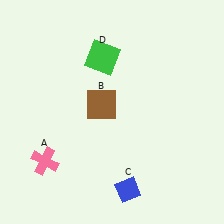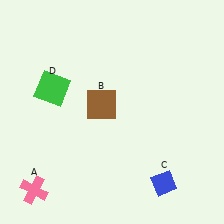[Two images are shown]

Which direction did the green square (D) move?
The green square (D) moved left.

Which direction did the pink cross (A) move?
The pink cross (A) moved down.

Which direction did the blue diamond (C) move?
The blue diamond (C) moved right.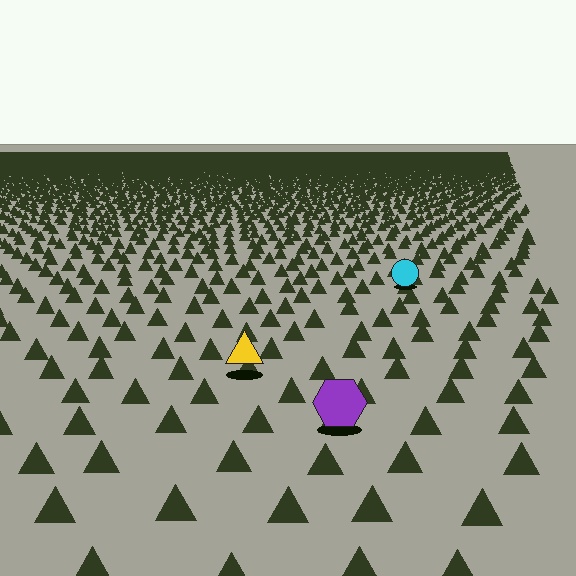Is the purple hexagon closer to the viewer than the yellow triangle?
Yes. The purple hexagon is closer — you can tell from the texture gradient: the ground texture is coarser near it.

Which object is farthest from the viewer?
The cyan circle is farthest from the viewer. It appears smaller and the ground texture around it is denser.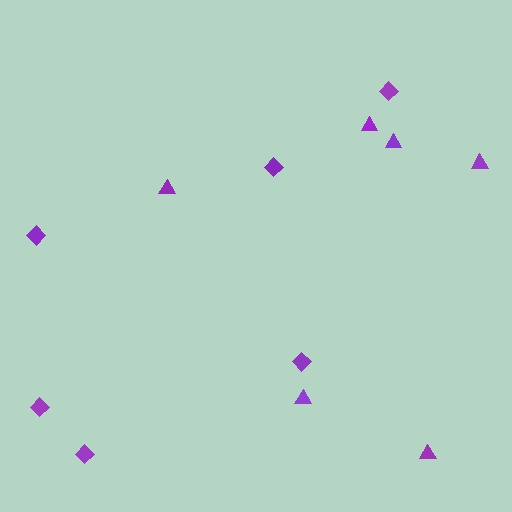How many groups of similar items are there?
There are 2 groups: one group of diamonds (6) and one group of triangles (6).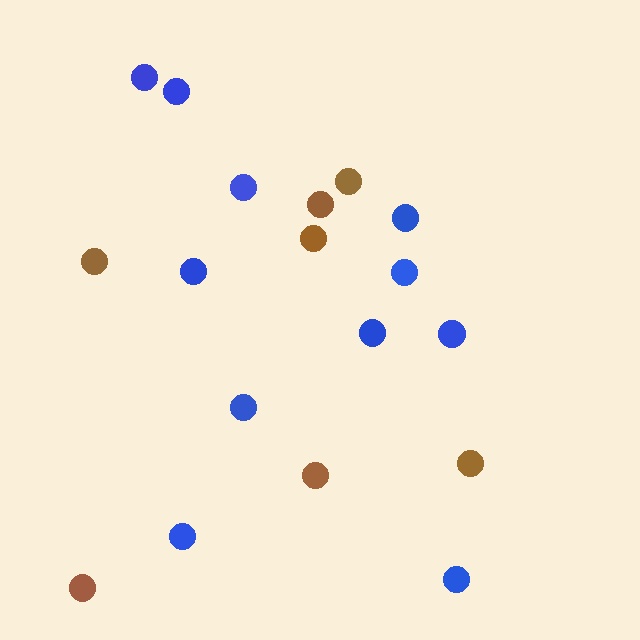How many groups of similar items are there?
There are 2 groups: one group of brown circles (7) and one group of blue circles (11).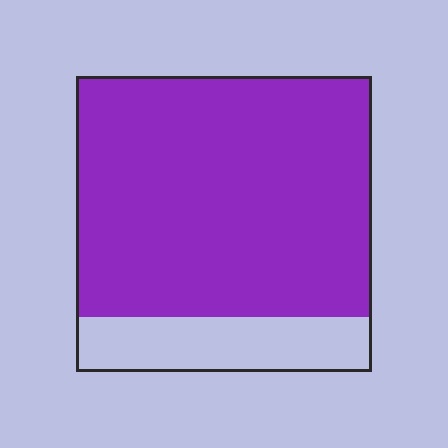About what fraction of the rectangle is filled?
About four fifths (4/5).